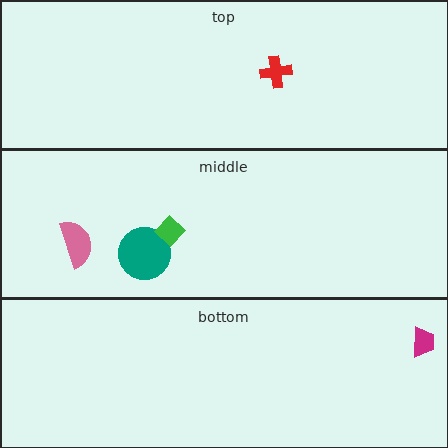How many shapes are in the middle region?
3.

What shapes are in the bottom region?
The magenta trapezoid.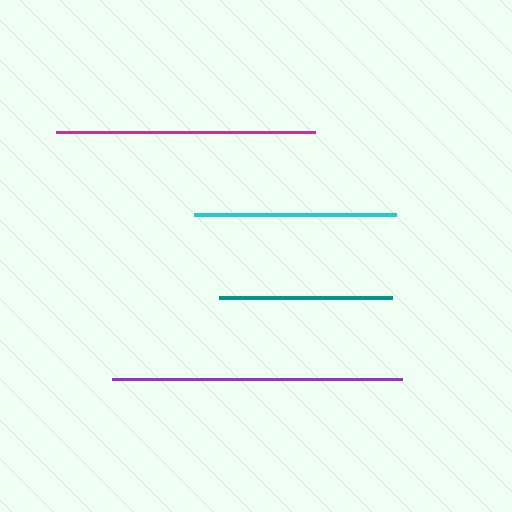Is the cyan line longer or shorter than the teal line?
The cyan line is longer than the teal line.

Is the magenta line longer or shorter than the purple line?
The purple line is longer than the magenta line.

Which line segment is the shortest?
The teal line is the shortest at approximately 173 pixels.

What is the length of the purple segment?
The purple segment is approximately 290 pixels long.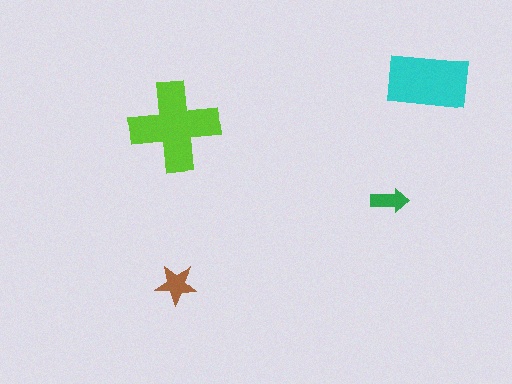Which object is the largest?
The lime cross.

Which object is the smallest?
The green arrow.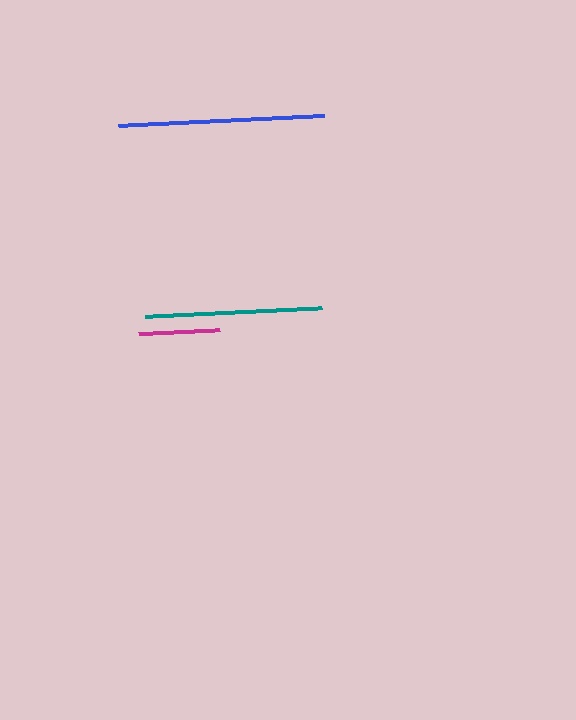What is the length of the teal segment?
The teal segment is approximately 178 pixels long.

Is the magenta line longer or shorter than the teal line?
The teal line is longer than the magenta line.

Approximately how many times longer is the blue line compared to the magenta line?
The blue line is approximately 2.5 times the length of the magenta line.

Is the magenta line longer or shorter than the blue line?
The blue line is longer than the magenta line.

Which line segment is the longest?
The blue line is the longest at approximately 206 pixels.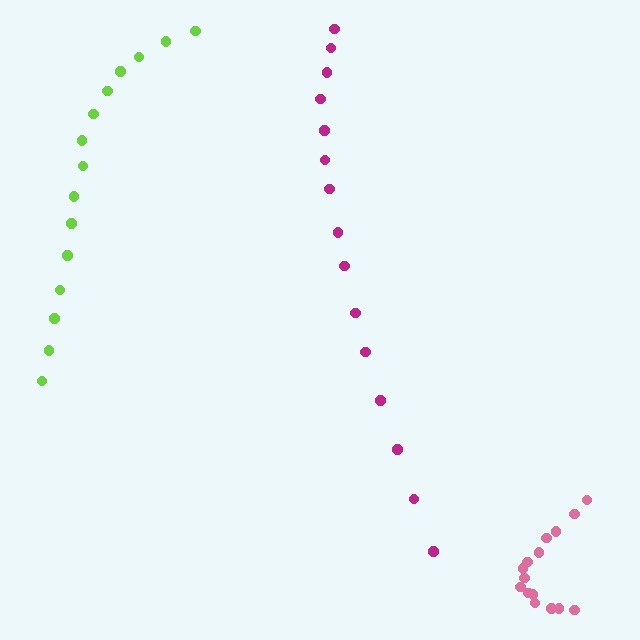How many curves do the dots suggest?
There are 3 distinct paths.